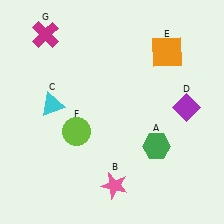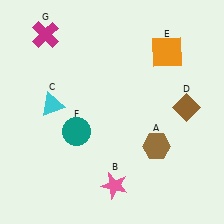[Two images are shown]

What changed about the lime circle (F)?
In Image 1, F is lime. In Image 2, it changed to teal.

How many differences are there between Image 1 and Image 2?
There are 3 differences between the two images.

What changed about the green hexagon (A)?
In Image 1, A is green. In Image 2, it changed to brown.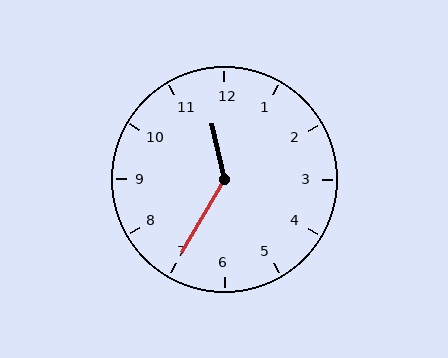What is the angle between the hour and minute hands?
Approximately 138 degrees.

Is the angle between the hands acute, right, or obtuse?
It is obtuse.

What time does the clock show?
11:35.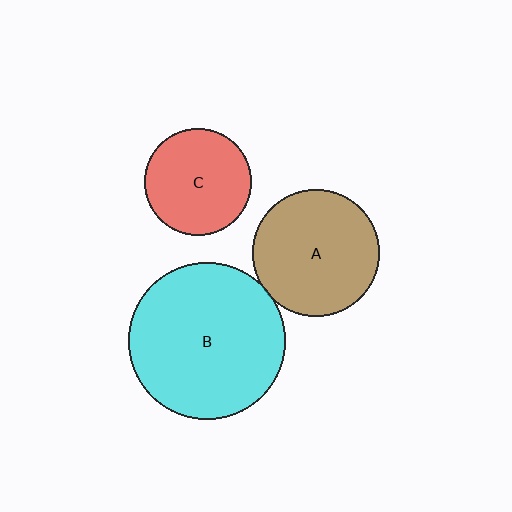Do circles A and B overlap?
Yes.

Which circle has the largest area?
Circle B (cyan).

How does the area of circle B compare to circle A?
Approximately 1.5 times.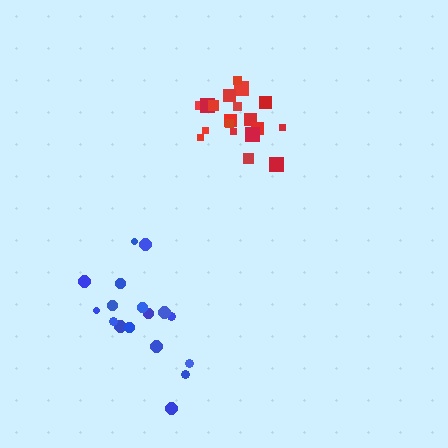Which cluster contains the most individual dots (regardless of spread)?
Red (19).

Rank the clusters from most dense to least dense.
red, blue.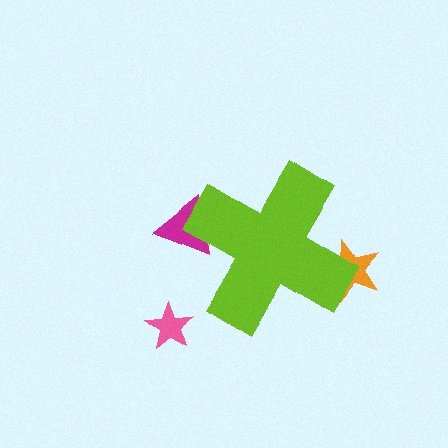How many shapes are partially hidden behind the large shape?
2 shapes are partially hidden.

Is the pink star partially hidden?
No, the pink star is fully visible.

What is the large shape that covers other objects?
A lime cross.